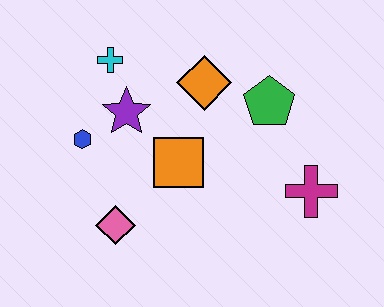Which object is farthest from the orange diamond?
The pink diamond is farthest from the orange diamond.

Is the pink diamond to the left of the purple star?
Yes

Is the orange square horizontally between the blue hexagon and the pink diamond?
No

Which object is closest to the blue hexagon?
The purple star is closest to the blue hexagon.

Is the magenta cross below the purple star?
Yes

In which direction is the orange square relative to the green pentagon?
The orange square is to the left of the green pentagon.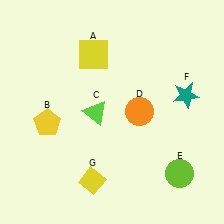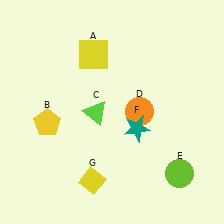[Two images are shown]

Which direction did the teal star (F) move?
The teal star (F) moved left.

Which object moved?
The teal star (F) moved left.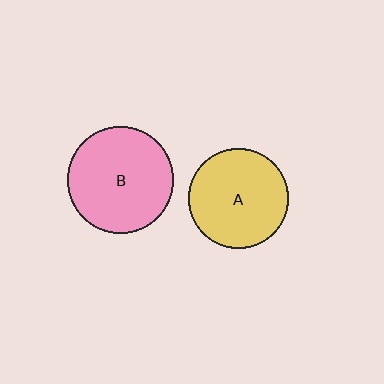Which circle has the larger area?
Circle B (pink).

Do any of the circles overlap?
No, none of the circles overlap.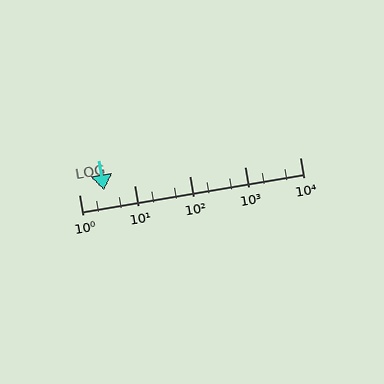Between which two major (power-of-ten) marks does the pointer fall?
The pointer is between 1 and 10.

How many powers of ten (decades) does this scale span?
The scale spans 4 decades, from 1 to 10000.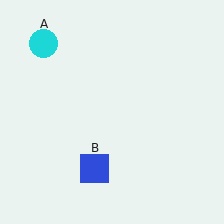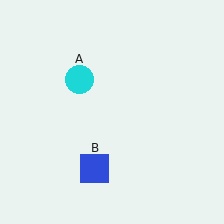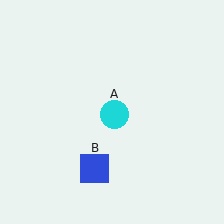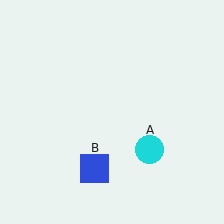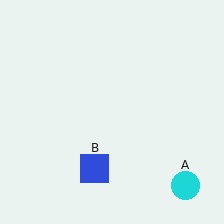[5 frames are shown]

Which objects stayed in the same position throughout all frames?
Blue square (object B) remained stationary.